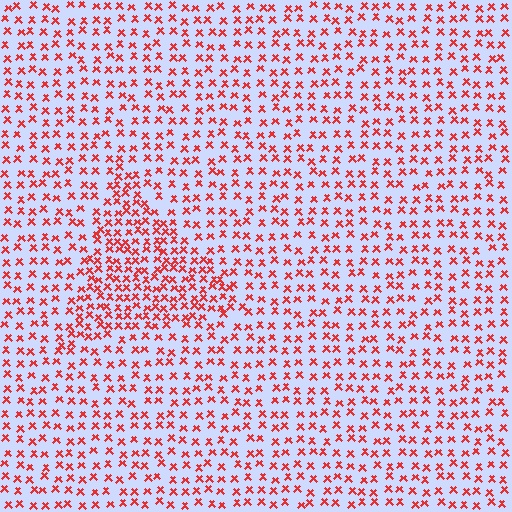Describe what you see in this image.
The image contains small red elements arranged at two different densities. A triangle-shaped region is visible where the elements are more densely packed than the surrounding area.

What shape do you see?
I see a triangle.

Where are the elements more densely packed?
The elements are more densely packed inside the triangle boundary.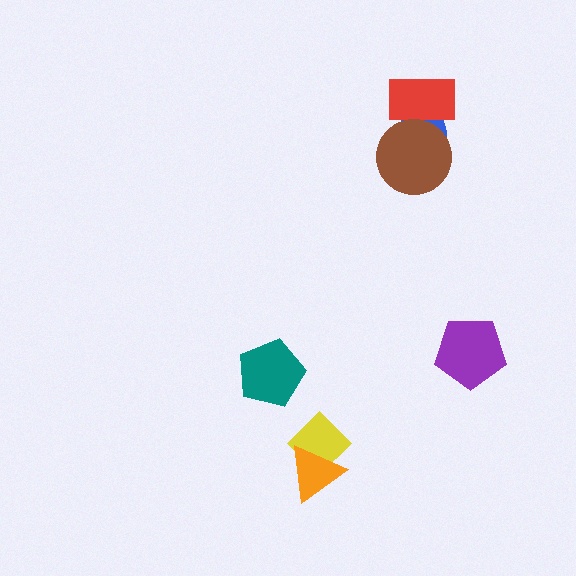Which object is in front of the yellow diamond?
The orange triangle is in front of the yellow diamond.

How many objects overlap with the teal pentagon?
0 objects overlap with the teal pentagon.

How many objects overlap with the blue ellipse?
2 objects overlap with the blue ellipse.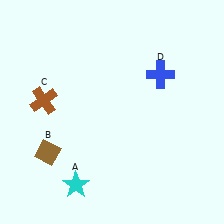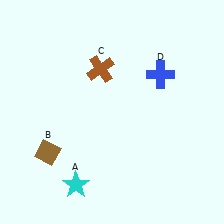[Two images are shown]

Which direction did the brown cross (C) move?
The brown cross (C) moved right.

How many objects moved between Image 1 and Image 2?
1 object moved between the two images.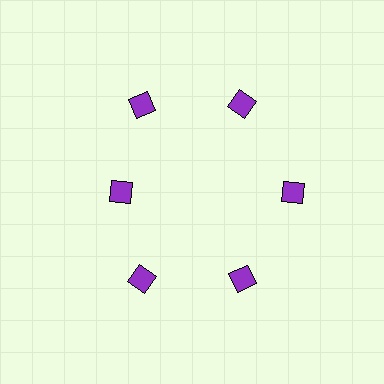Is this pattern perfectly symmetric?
No. The 6 purple squares are arranged in a ring, but one element near the 9 o'clock position is pulled inward toward the center, breaking the 6-fold rotational symmetry.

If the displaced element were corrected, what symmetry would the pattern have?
It would have 6-fold rotational symmetry — the pattern would map onto itself every 60 degrees.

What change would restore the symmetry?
The symmetry would be restored by moving it outward, back onto the ring so that all 6 squares sit at equal angles and equal distance from the center.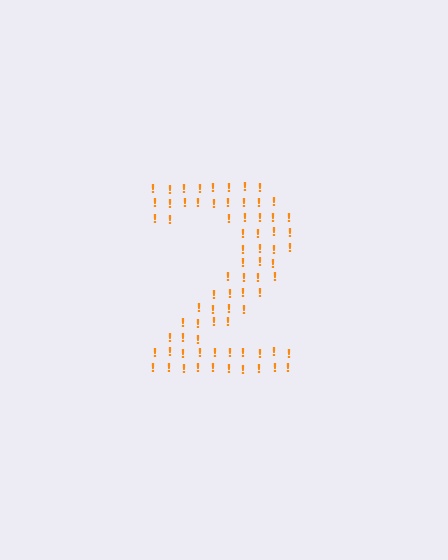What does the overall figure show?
The overall figure shows the digit 2.